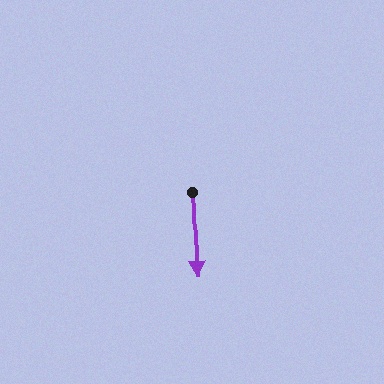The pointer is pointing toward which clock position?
Roughly 6 o'clock.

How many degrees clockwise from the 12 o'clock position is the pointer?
Approximately 177 degrees.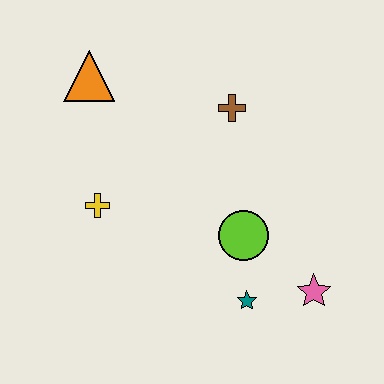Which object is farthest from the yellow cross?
The pink star is farthest from the yellow cross.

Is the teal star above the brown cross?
No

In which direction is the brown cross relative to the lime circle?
The brown cross is above the lime circle.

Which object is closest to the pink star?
The teal star is closest to the pink star.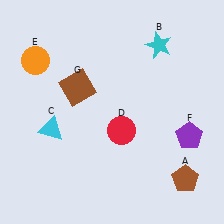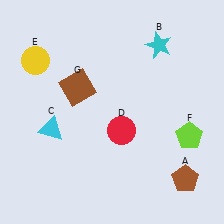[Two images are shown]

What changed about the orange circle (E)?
In Image 1, E is orange. In Image 2, it changed to yellow.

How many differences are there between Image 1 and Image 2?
There are 2 differences between the two images.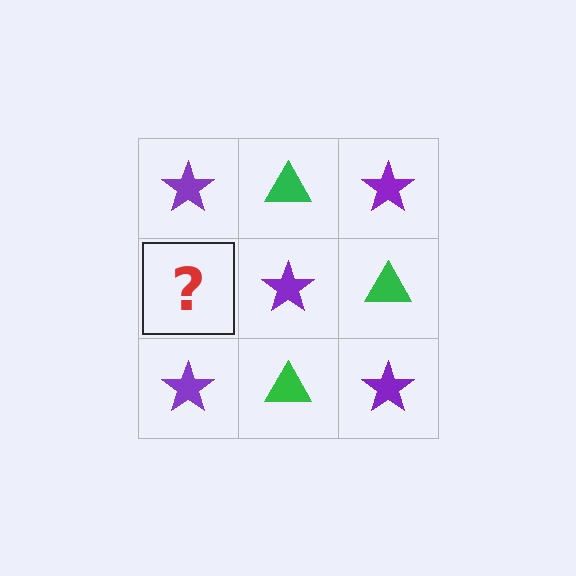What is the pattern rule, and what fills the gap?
The rule is that it alternates purple star and green triangle in a checkerboard pattern. The gap should be filled with a green triangle.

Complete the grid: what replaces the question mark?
The question mark should be replaced with a green triangle.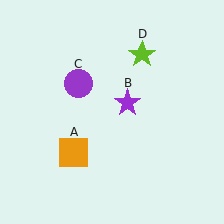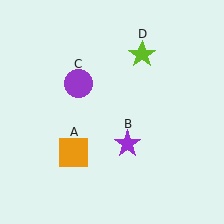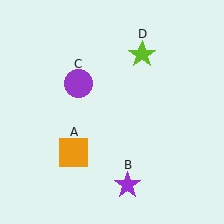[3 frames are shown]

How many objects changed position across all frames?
1 object changed position: purple star (object B).